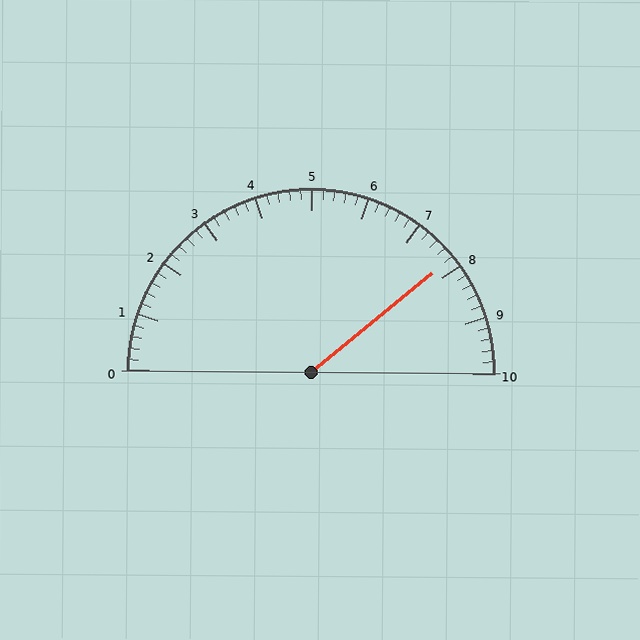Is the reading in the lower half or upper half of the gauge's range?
The reading is in the upper half of the range (0 to 10).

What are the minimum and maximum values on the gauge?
The gauge ranges from 0 to 10.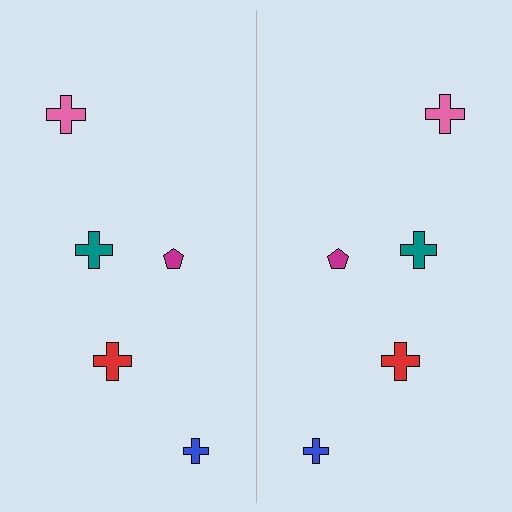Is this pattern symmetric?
Yes, this pattern has bilateral (reflection) symmetry.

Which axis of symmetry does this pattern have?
The pattern has a vertical axis of symmetry running through the center of the image.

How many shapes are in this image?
There are 10 shapes in this image.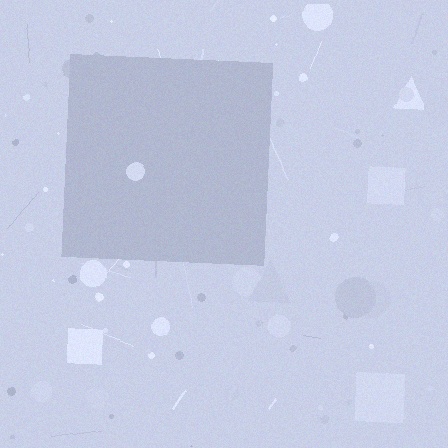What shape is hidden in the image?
A square is hidden in the image.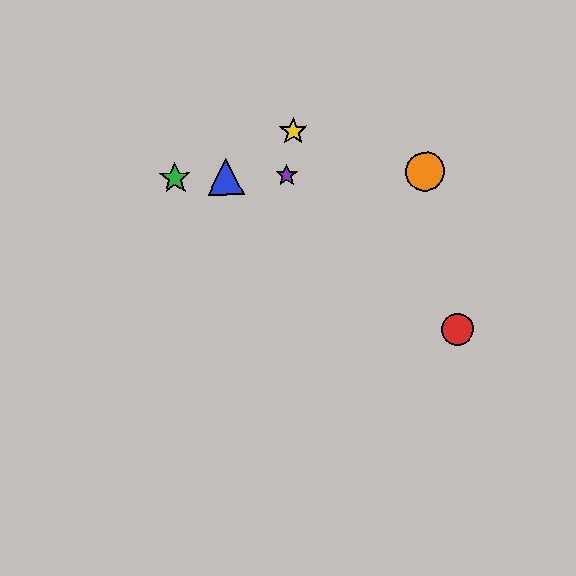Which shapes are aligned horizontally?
The blue triangle, the green star, the purple star, the orange circle are aligned horizontally.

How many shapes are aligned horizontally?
4 shapes (the blue triangle, the green star, the purple star, the orange circle) are aligned horizontally.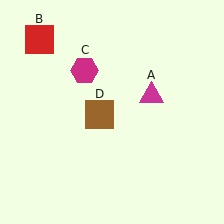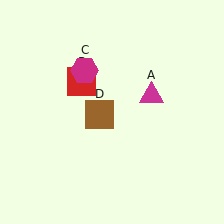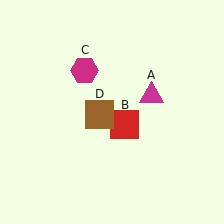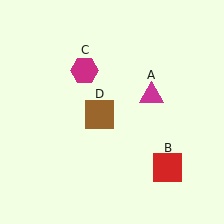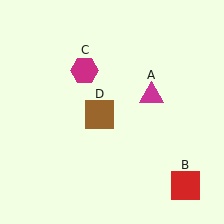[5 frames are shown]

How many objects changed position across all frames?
1 object changed position: red square (object B).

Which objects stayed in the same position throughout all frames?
Magenta triangle (object A) and magenta hexagon (object C) and brown square (object D) remained stationary.